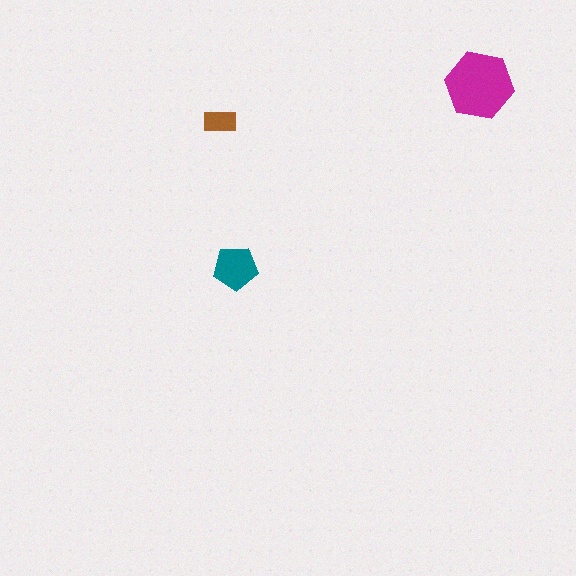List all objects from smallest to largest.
The brown rectangle, the teal pentagon, the magenta hexagon.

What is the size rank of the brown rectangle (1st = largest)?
3rd.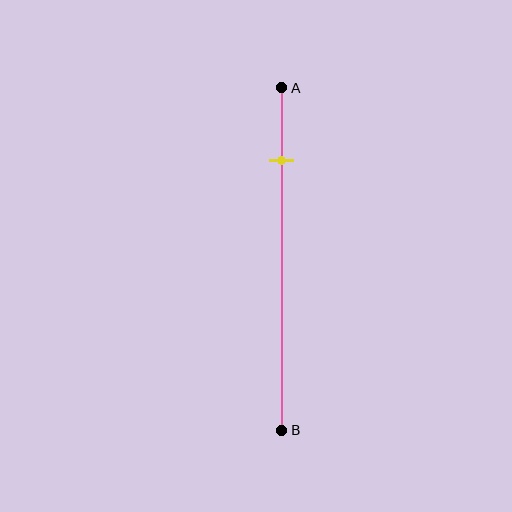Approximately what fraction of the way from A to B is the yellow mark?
The yellow mark is approximately 20% of the way from A to B.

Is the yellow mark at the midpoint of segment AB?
No, the mark is at about 20% from A, not at the 50% midpoint.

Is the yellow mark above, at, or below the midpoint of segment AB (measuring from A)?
The yellow mark is above the midpoint of segment AB.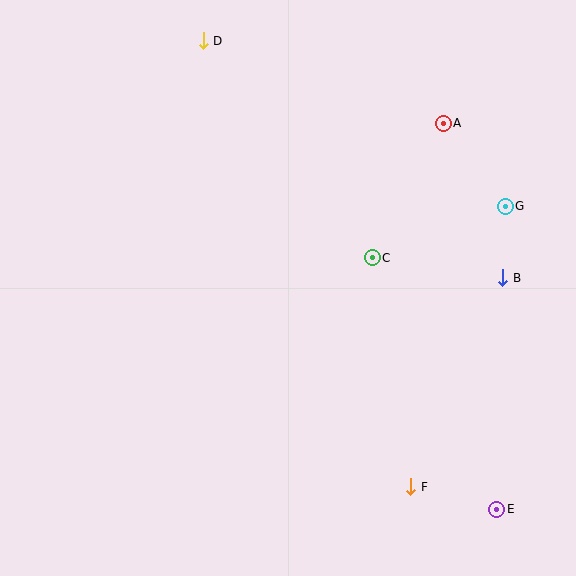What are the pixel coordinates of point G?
Point G is at (505, 206).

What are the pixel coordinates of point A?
Point A is at (443, 123).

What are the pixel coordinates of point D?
Point D is at (203, 41).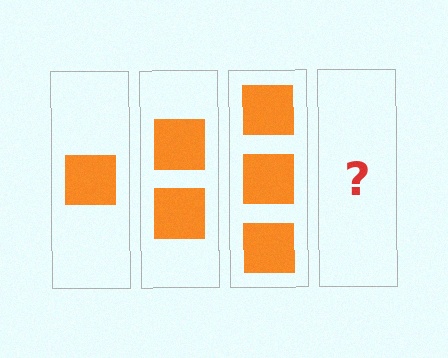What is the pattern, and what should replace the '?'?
The pattern is that each step adds one more square. The '?' should be 4 squares.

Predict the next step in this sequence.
The next step is 4 squares.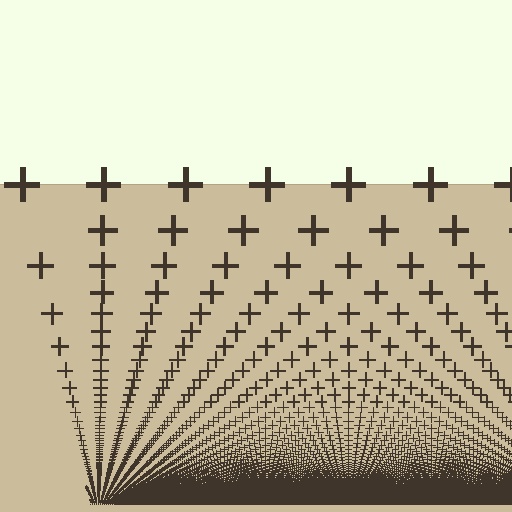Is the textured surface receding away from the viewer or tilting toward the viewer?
The surface appears to tilt toward the viewer. Texture elements get larger and sparser toward the top.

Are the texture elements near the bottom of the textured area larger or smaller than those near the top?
Smaller. The gradient is inverted — elements near the bottom are smaller and denser.